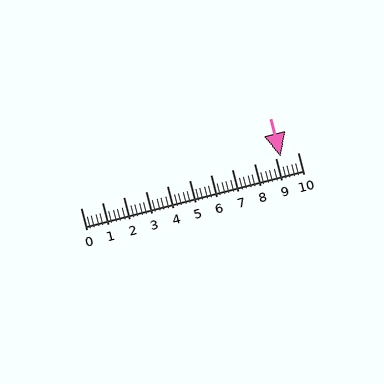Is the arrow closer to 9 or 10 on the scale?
The arrow is closer to 9.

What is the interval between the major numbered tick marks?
The major tick marks are spaced 1 units apart.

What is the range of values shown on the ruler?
The ruler shows values from 0 to 10.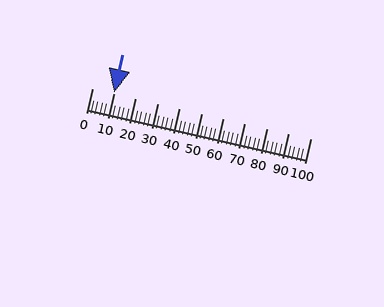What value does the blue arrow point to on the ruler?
The blue arrow points to approximately 10.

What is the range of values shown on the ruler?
The ruler shows values from 0 to 100.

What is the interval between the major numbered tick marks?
The major tick marks are spaced 10 units apart.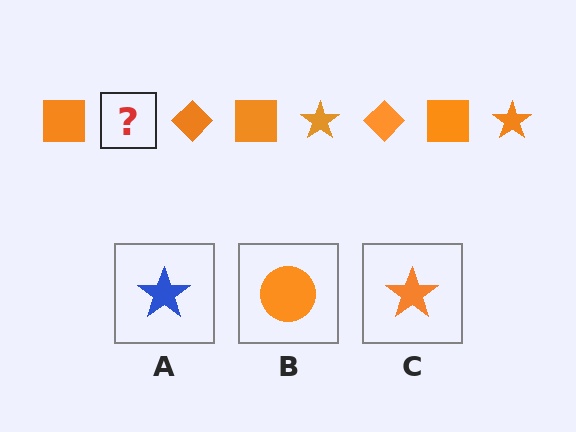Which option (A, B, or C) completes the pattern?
C.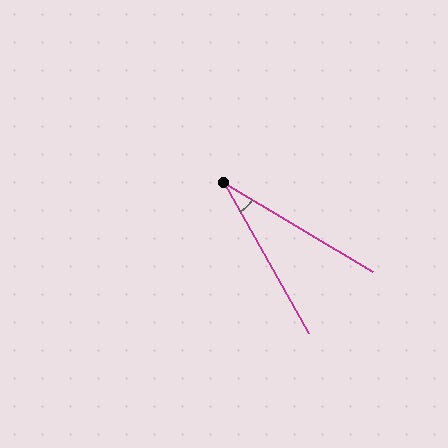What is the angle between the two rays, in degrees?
Approximately 30 degrees.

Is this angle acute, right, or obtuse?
It is acute.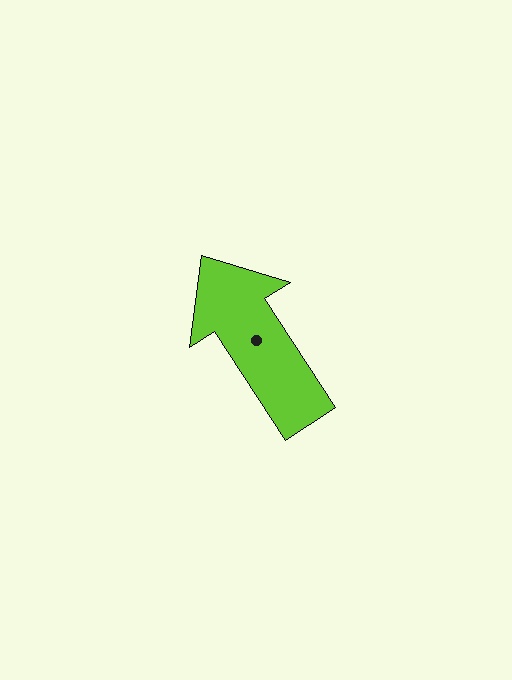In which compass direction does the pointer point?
Northwest.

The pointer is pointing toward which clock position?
Roughly 11 o'clock.